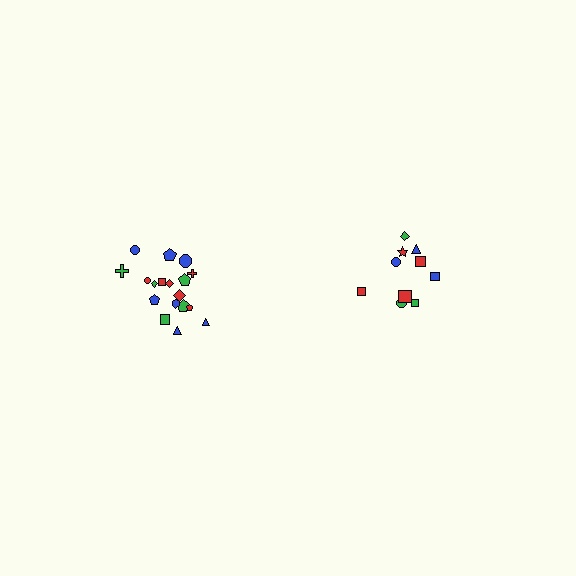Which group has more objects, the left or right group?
The left group.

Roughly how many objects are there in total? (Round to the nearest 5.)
Roughly 30 objects in total.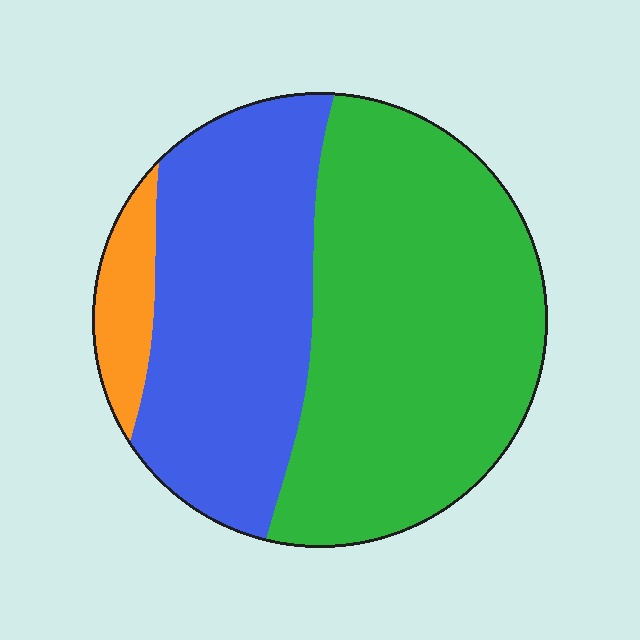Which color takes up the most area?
Green, at roughly 55%.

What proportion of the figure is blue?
Blue takes up about two fifths (2/5) of the figure.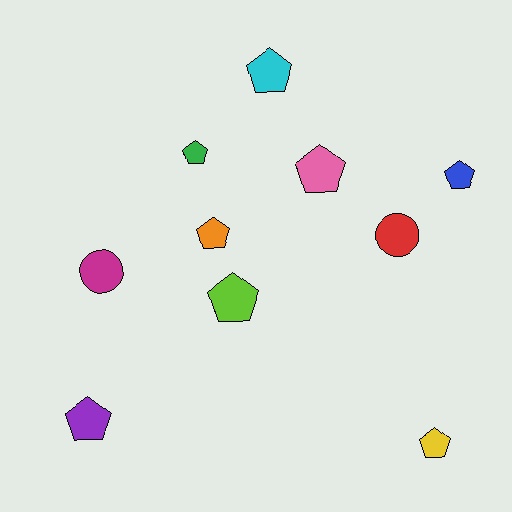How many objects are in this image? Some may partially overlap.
There are 10 objects.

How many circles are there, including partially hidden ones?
There are 2 circles.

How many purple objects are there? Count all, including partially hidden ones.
There is 1 purple object.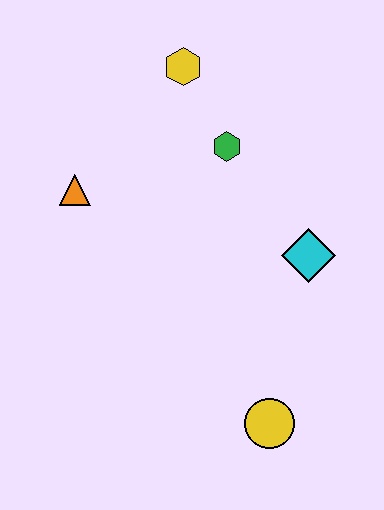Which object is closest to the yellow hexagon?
The green hexagon is closest to the yellow hexagon.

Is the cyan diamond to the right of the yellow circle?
Yes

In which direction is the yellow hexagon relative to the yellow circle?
The yellow hexagon is above the yellow circle.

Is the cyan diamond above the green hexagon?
No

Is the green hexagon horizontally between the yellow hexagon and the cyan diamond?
Yes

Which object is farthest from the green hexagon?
The yellow circle is farthest from the green hexagon.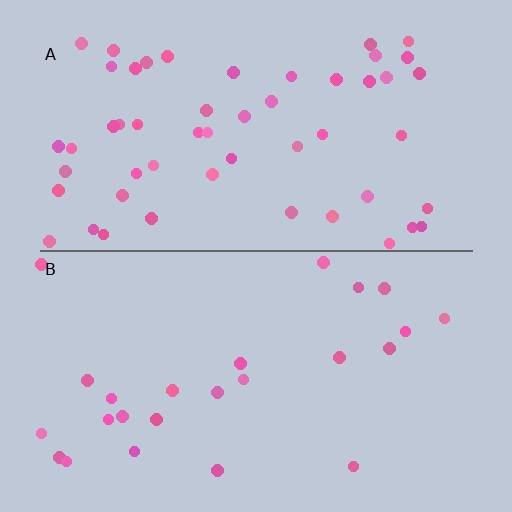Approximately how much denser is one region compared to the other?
Approximately 2.2× — region A over region B.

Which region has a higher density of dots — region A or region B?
A (the top).